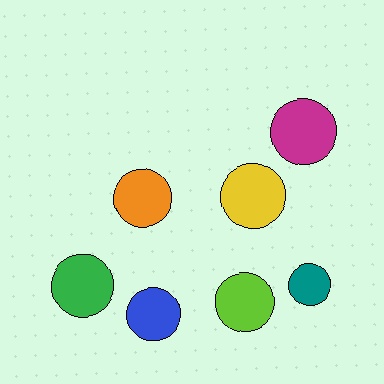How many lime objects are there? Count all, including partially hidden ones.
There is 1 lime object.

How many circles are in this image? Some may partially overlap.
There are 7 circles.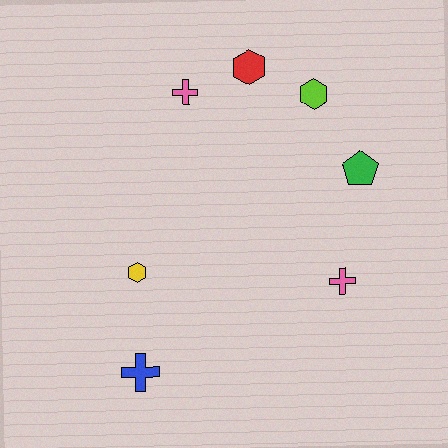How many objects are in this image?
There are 7 objects.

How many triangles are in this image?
There are no triangles.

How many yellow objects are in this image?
There is 1 yellow object.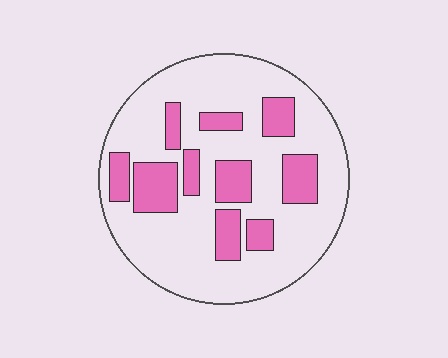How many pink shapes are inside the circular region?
10.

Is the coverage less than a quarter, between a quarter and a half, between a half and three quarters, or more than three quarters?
Between a quarter and a half.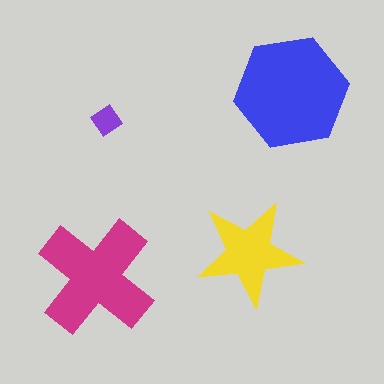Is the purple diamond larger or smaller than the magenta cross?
Smaller.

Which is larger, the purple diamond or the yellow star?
The yellow star.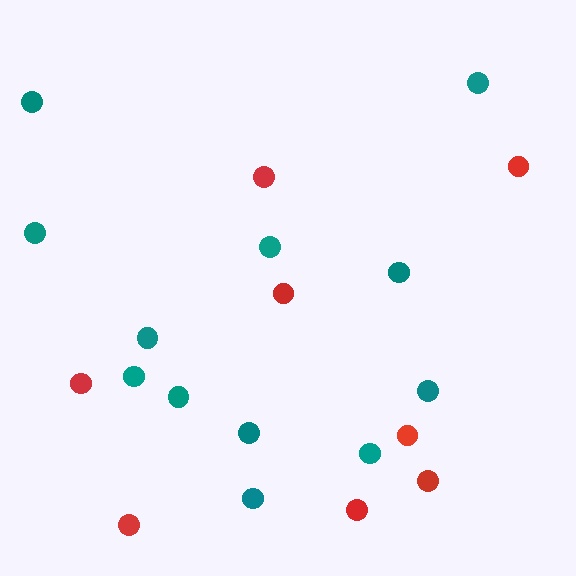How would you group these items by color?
There are 2 groups: one group of red circles (8) and one group of teal circles (12).